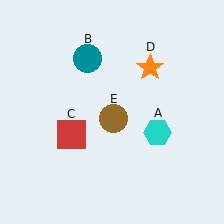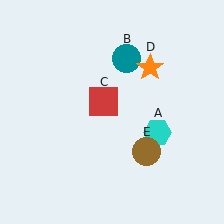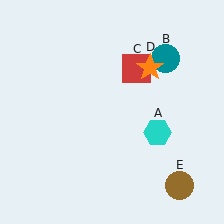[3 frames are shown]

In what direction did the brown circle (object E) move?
The brown circle (object E) moved down and to the right.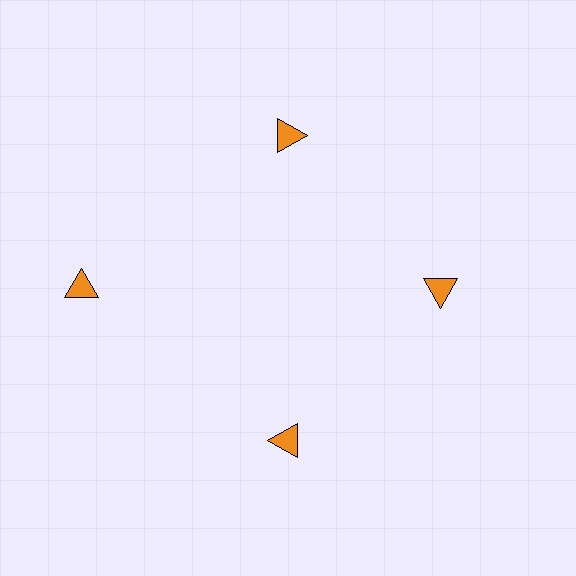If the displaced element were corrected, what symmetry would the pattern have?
It would have 4-fold rotational symmetry — the pattern would map onto itself every 90 degrees.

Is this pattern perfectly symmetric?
No. The 4 orange triangles are arranged in a ring, but one element near the 9 o'clock position is pushed outward from the center, breaking the 4-fold rotational symmetry.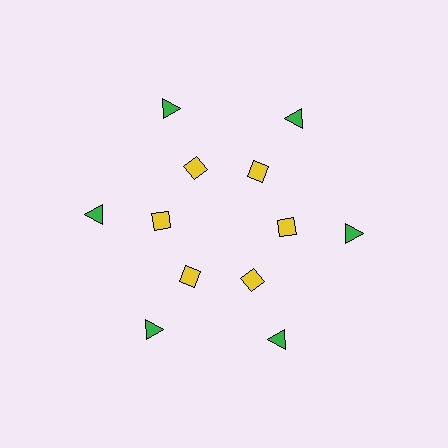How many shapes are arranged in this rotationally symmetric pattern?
There are 12 shapes, arranged in 6 groups of 2.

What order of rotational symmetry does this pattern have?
This pattern has 6-fold rotational symmetry.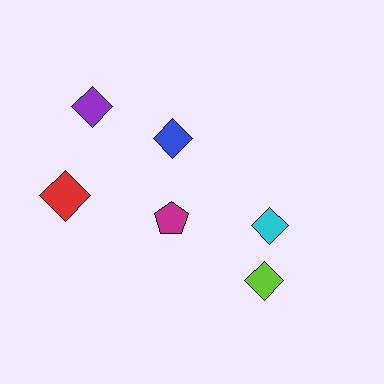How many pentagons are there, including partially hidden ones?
There is 1 pentagon.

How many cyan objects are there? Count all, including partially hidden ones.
There is 1 cyan object.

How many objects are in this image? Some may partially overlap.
There are 6 objects.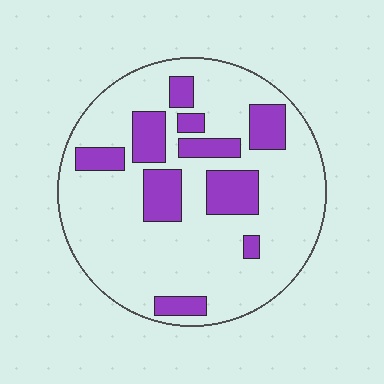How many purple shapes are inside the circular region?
10.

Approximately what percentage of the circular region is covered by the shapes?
Approximately 25%.